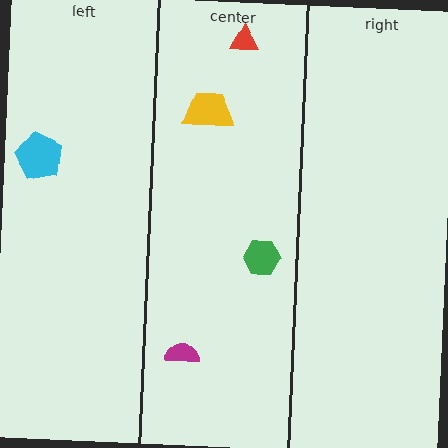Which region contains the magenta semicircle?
The center region.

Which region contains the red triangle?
The center region.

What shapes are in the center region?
The green hexagon, the red triangle, the yellow trapezoid, the magenta semicircle.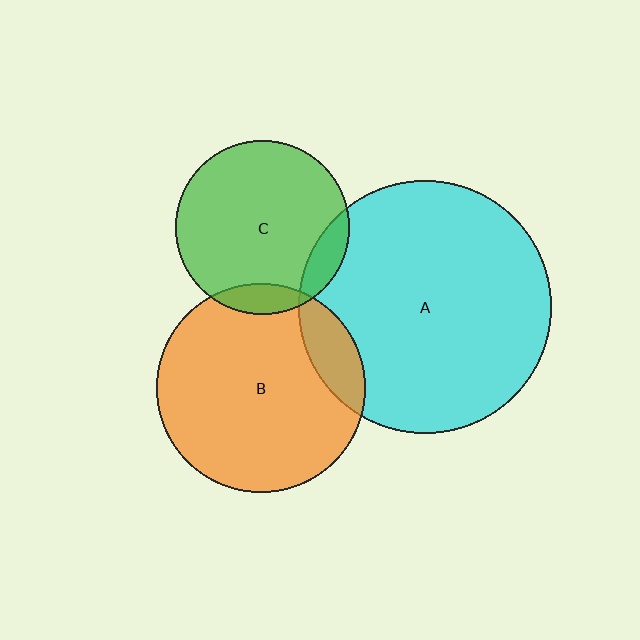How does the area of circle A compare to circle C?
Approximately 2.1 times.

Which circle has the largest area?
Circle A (cyan).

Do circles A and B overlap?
Yes.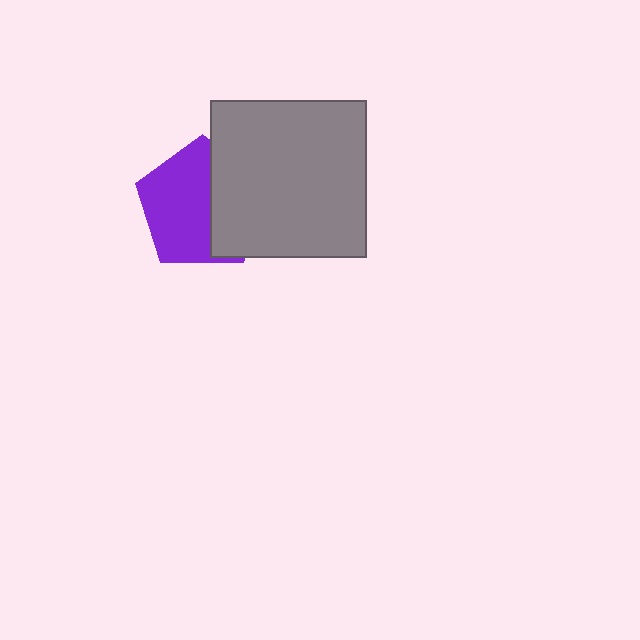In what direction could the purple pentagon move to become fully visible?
The purple pentagon could move left. That would shift it out from behind the gray square entirely.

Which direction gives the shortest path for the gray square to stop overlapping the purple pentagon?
Moving right gives the shortest separation.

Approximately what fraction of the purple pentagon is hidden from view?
Roughly 41% of the purple pentagon is hidden behind the gray square.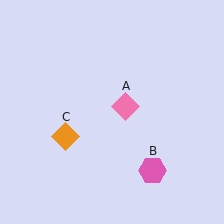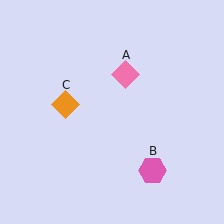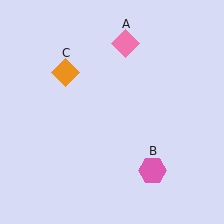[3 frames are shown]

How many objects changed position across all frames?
2 objects changed position: pink diamond (object A), orange diamond (object C).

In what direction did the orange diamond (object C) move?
The orange diamond (object C) moved up.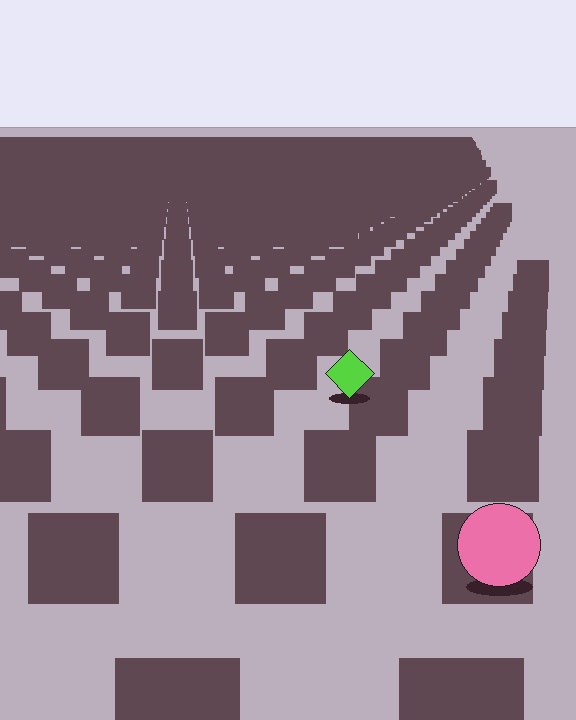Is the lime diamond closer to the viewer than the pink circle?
No. The pink circle is closer — you can tell from the texture gradient: the ground texture is coarser near it.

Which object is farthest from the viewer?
The lime diamond is farthest from the viewer. It appears smaller and the ground texture around it is denser.